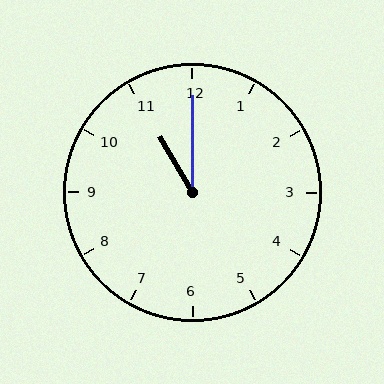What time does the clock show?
11:00.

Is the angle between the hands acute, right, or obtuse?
It is acute.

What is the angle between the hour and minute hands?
Approximately 30 degrees.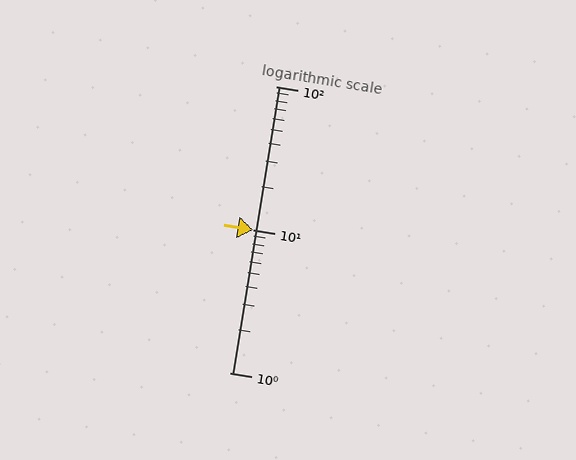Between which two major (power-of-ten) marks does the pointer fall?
The pointer is between 10 and 100.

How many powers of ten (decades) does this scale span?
The scale spans 2 decades, from 1 to 100.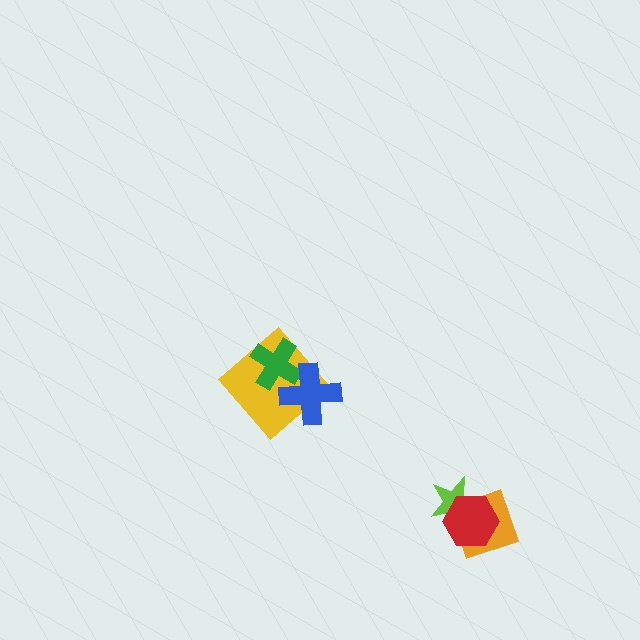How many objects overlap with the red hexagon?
2 objects overlap with the red hexagon.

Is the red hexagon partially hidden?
No, no other shape covers it.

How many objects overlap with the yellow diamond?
2 objects overlap with the yellow diamond.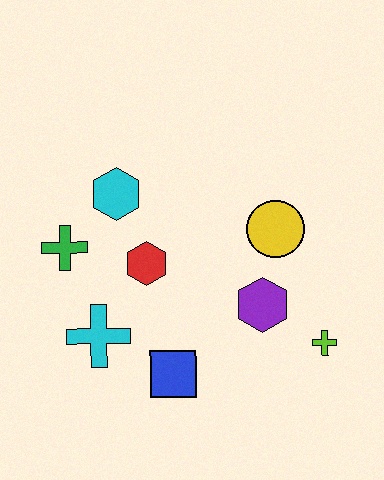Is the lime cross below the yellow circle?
Yes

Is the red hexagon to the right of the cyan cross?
Yes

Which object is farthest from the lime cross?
The green cross is farthest from the lime cross.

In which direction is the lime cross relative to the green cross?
The lime cross is to the right of the green cross.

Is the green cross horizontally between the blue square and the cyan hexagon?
No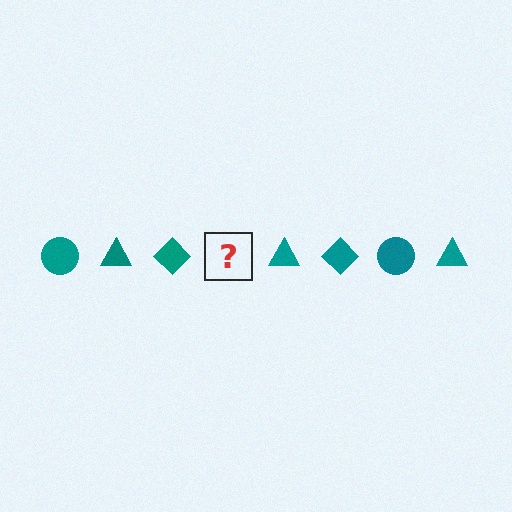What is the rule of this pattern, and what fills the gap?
The rule is that the pattern cycles through circle, triangle, diamond shapes in teal. The gap should be filled with a teal circle.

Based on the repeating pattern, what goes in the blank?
The blank should be a teal circle.